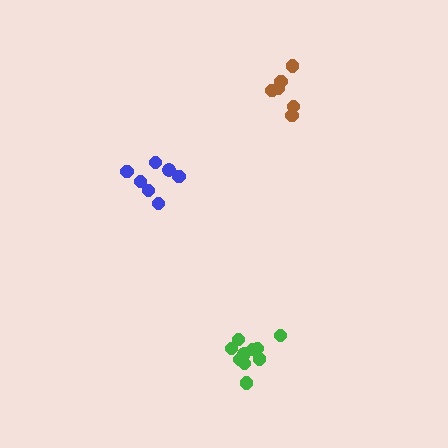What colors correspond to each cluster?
The clusters are colored: green, blue, brown.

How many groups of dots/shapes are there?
There are 3 groups.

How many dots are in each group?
Group 1: 10 dots, Group 2: 7 dots, Group 3: 6 dots (23 total).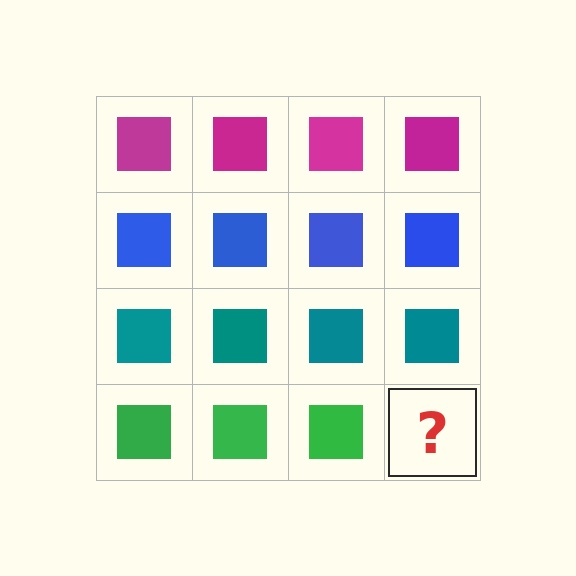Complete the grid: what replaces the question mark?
The question mark should be replaced with a green square.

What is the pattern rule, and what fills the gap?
The rule is that each row has a consistent color. The gap should be filled with a green square.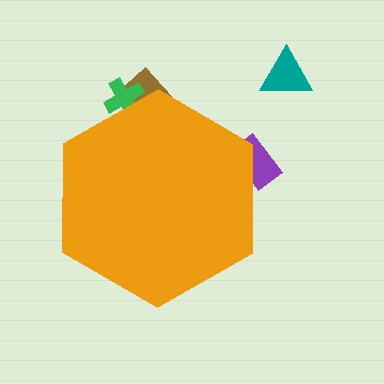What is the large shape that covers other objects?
An orange hexagon.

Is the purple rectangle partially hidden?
Yes, the purple rectangle is partially hidden behind the orange hexagon.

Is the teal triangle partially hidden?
No, the teal triangle is fully visible.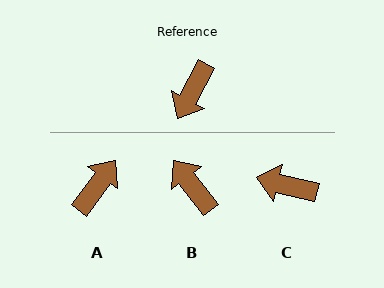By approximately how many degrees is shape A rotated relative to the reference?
Approximately 172 degrees counter-clockwise.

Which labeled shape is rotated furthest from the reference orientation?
A, about 172 degrees away.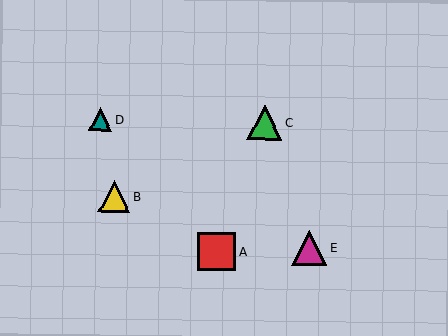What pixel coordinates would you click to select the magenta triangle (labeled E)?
Click at (309, 248) to select the magenta triangle E.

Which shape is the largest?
The red square (labeled A) is the largest.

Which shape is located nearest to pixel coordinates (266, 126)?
The green triangle (labeled C) at (265, 123) is nearest to that location.